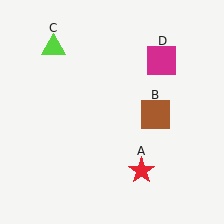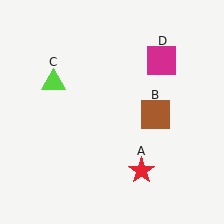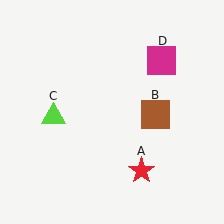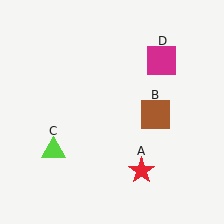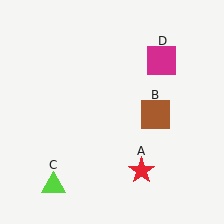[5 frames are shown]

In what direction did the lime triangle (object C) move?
The lime triangle (object C) moved down.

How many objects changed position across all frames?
1 object changed position: lime triangle (object C).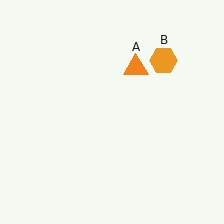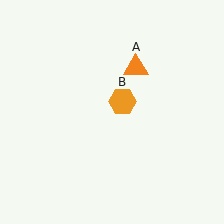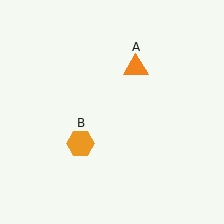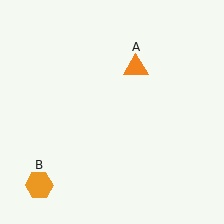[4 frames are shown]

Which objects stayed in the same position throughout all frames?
Orange triangle (object A) remained stationary.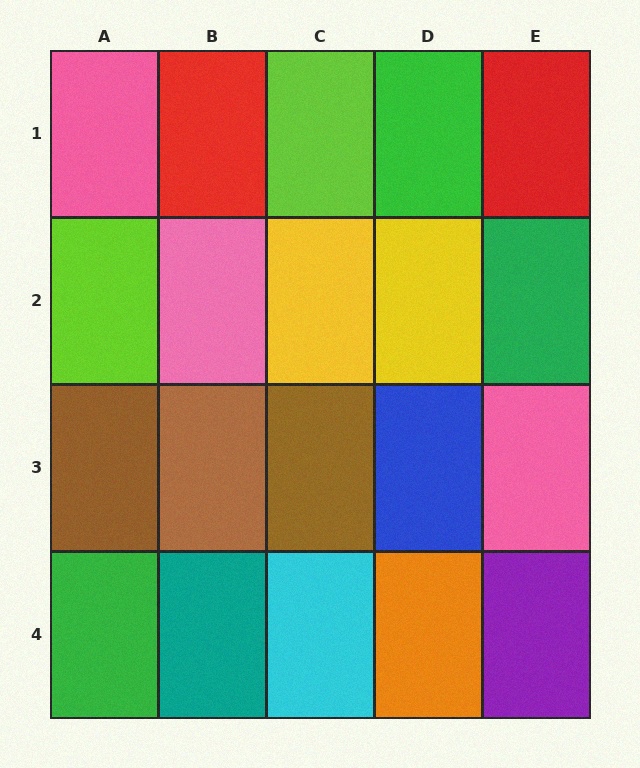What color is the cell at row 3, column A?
Brown.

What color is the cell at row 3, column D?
Blue.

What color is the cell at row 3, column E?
Pink.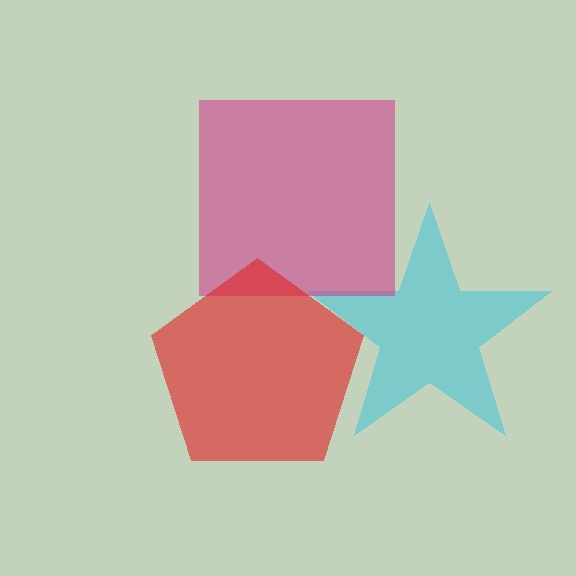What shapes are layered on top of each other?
The layered shapes are: a cyan star, a magenta square, a red pentagon.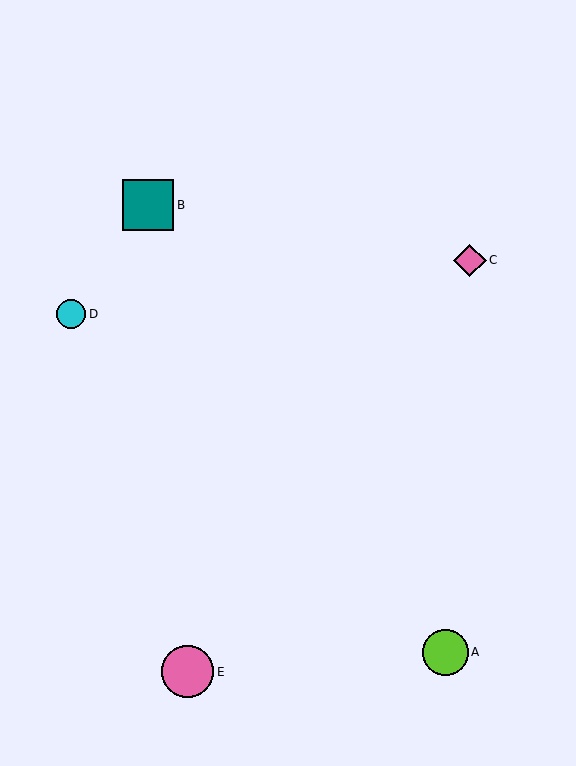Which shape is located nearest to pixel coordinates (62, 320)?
The cyan circle (labeled D) at (71, 314) is nearest to that location.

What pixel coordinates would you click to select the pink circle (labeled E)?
Click at (188, 672) to select the pink circle E.